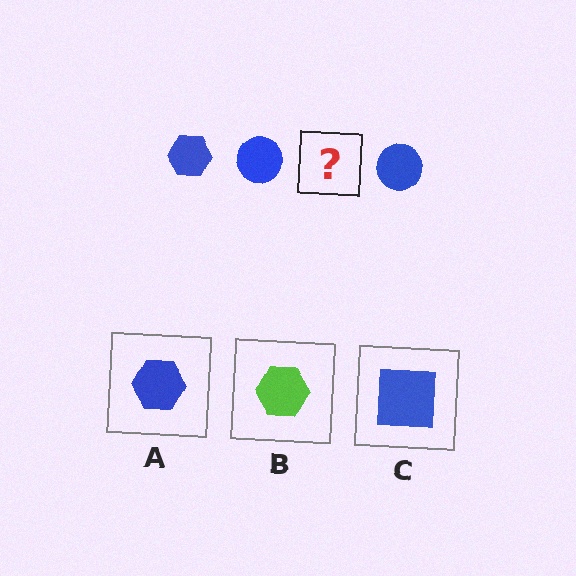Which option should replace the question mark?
Option A.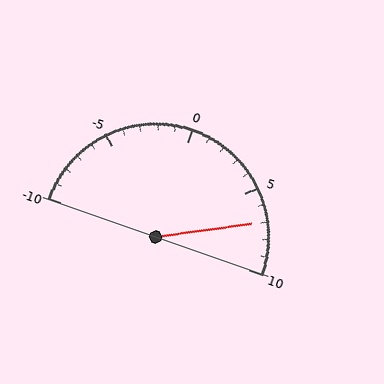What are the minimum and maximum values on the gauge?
The gauge ranges from -10 to 10.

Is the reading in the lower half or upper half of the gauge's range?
The reading is in the upper half of the range (-10 to 10).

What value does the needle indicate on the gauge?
The needle indicates approximately 7.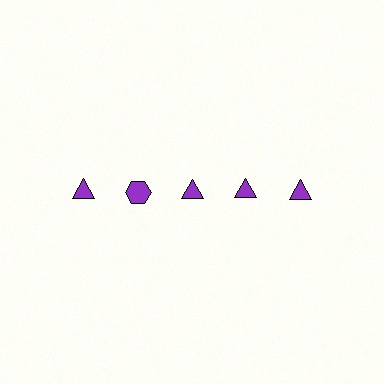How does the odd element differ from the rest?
It has a different shape: hexagon instead of triangle.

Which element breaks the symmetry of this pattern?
The purple hexagon in the top row, second from left column breaks the symmetry. All other shapes are purple triangles.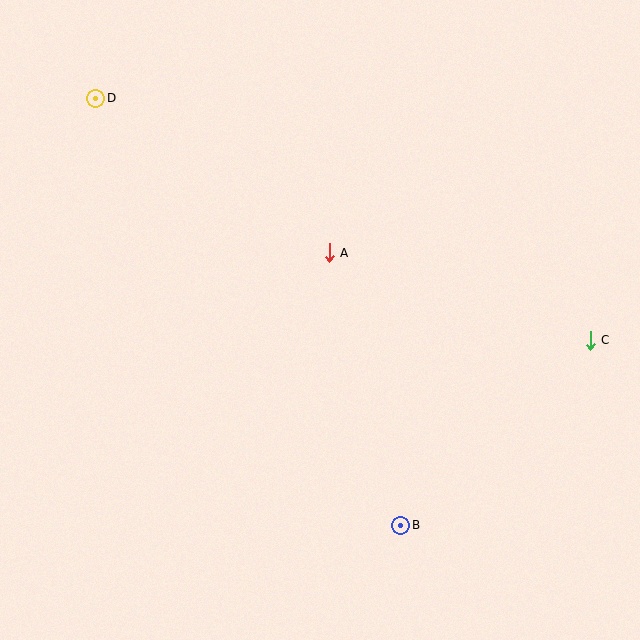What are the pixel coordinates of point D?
Point D is at (96, 98).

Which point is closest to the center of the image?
Point A at (329, 253) is closest to the center.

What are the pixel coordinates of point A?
Point A is at (329, 253).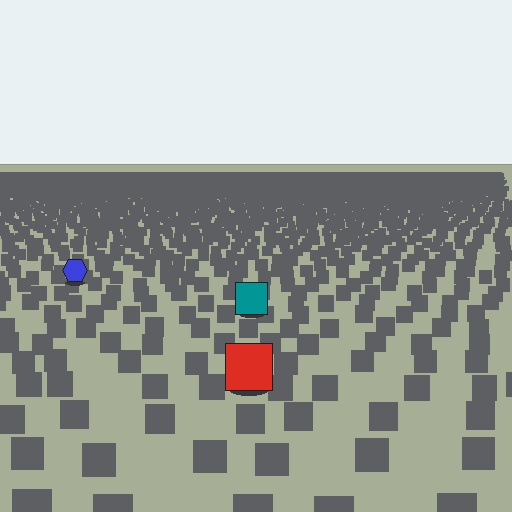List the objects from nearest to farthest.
From nearest to farthest: the red square, the teal square, the blue hexagon.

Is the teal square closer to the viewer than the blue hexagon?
Yes. The teal square is closer — you can tell from the texture gradient: the ground texture is coarser near it.